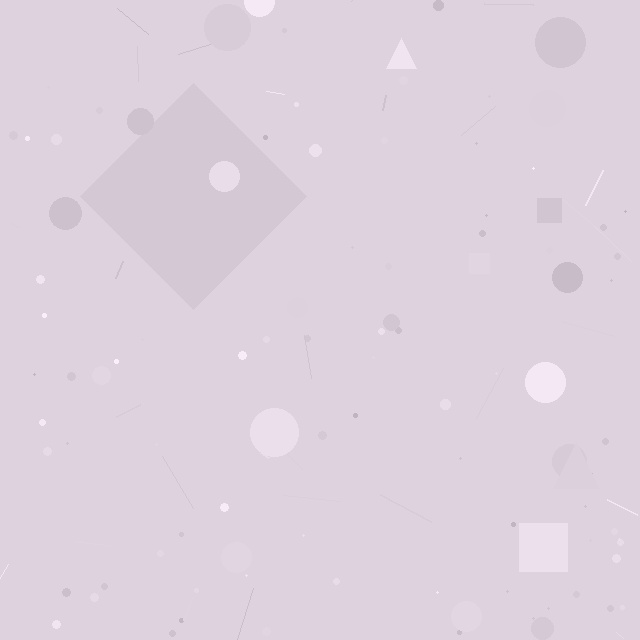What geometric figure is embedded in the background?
A diamond is embedded in the background.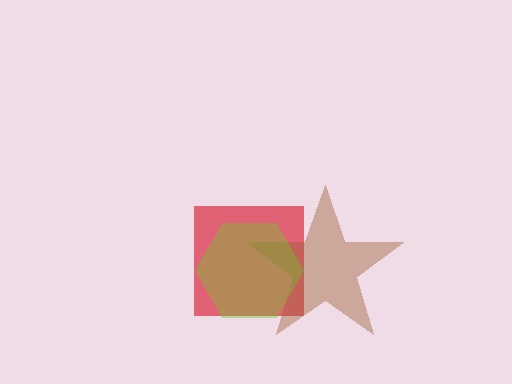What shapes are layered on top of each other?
The layered shapes are: a red square, a brown star, a lime hexagon.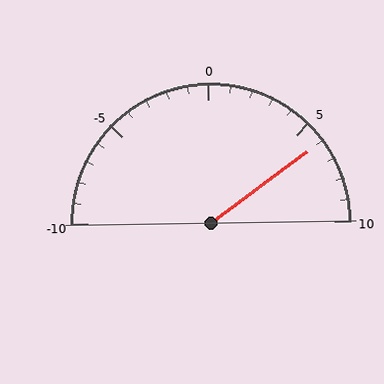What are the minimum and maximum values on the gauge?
The gauge ranges from -10 to 10.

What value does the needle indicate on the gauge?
The needle indicates approximately 6.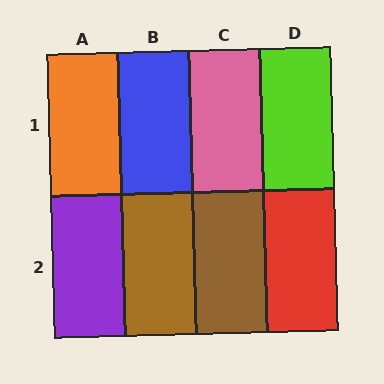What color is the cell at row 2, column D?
Red.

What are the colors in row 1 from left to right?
Orange, blue, pink, lime.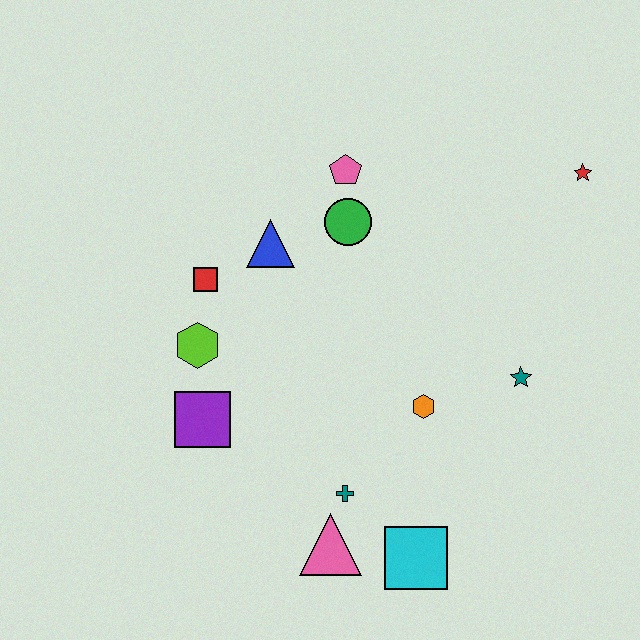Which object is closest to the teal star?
The orange hexagon is closest to the teal star.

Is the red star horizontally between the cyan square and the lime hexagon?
No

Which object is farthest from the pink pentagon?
The cyan square is farthest from the pink pentagon.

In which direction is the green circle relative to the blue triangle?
The green circle is to the right of the blue triangle.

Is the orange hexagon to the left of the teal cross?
No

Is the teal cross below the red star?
Yes